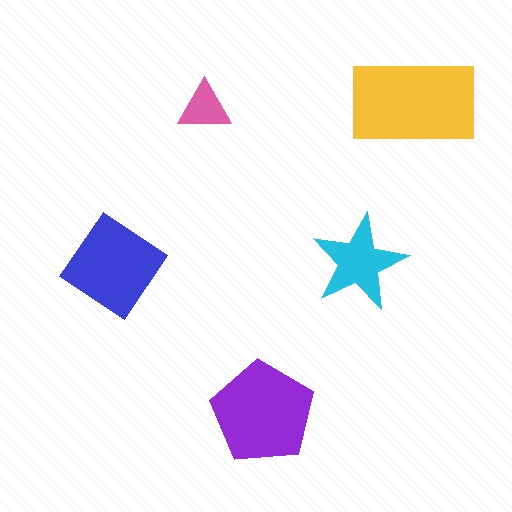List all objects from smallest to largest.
The pink triangle, the cyan star, the blue diamond, the purple pentagon, the yellow rectangle.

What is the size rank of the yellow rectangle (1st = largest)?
1st.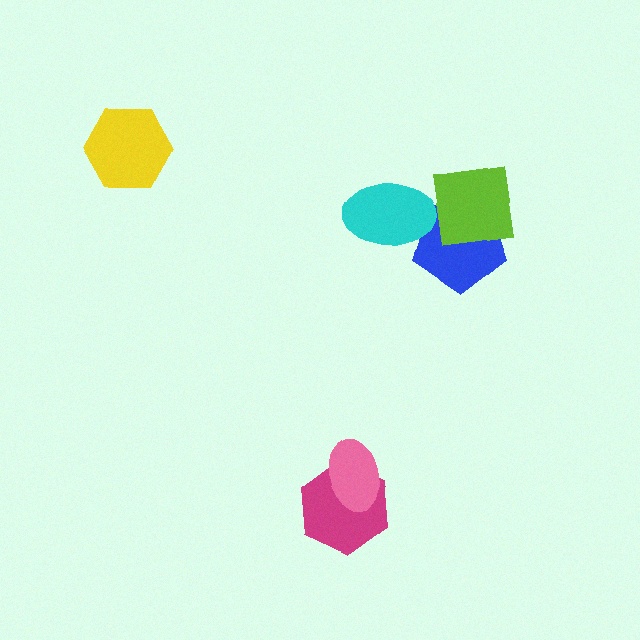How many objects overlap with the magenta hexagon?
1 object overlaps with the magenta hexagon.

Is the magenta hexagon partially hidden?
Yes, it is partially covered by another shape.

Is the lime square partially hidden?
No, no other shape covers it.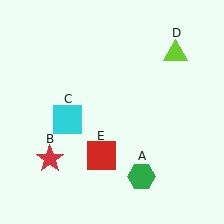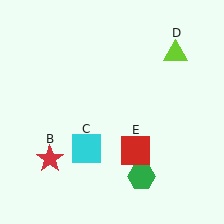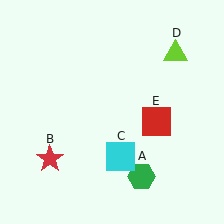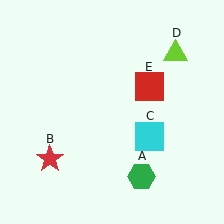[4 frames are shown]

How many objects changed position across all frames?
2 objects changed position: cyan square (object C), red square (object E).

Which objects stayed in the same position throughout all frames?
Green hexagon (object A) and red star (object B) and lime triangle (object D) remained stationary.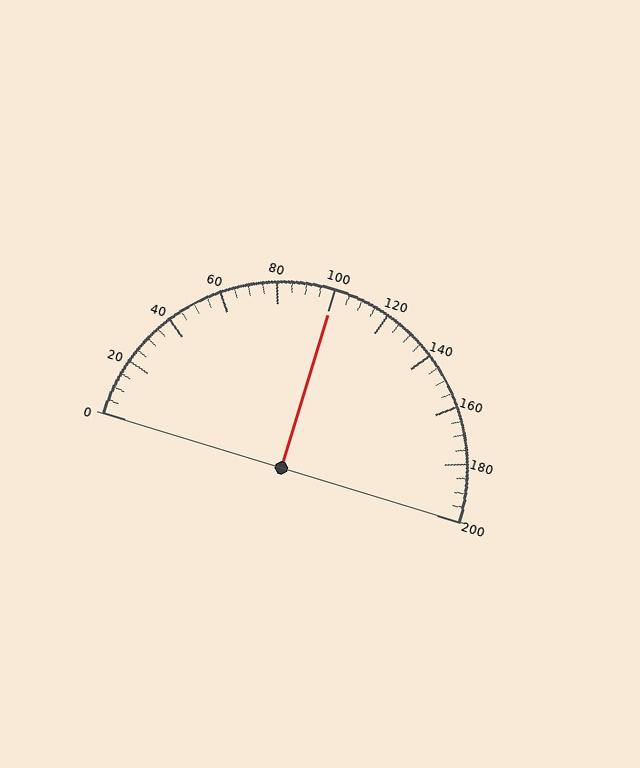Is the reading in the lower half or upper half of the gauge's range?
The reading is in the upper half of the range (0 to 200).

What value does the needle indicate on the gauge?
The needle indicates approximately 100.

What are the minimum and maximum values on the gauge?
The gauge ranges from 0 to 200.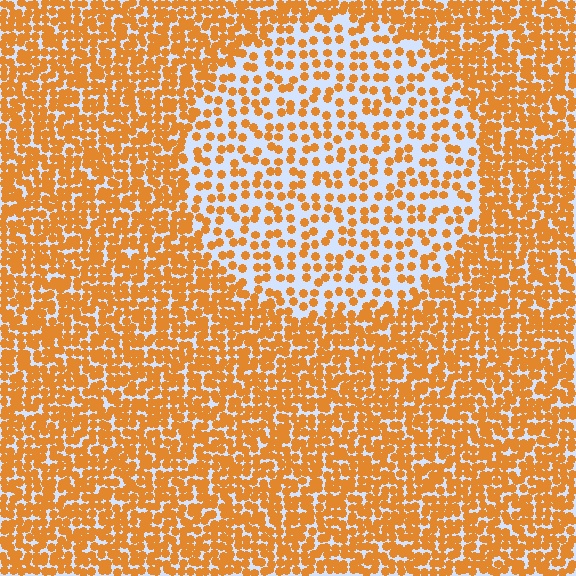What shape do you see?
I see a circle.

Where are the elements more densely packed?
The elements are more densely packed outside the circle boundary.